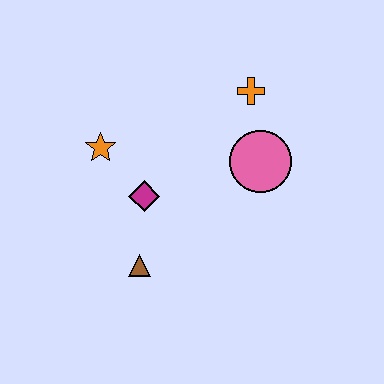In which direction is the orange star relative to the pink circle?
The orange star is to the left of the pink circle.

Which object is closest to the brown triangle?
The magenta diamond is closest to the brown triangle.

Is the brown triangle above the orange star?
No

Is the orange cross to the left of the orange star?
No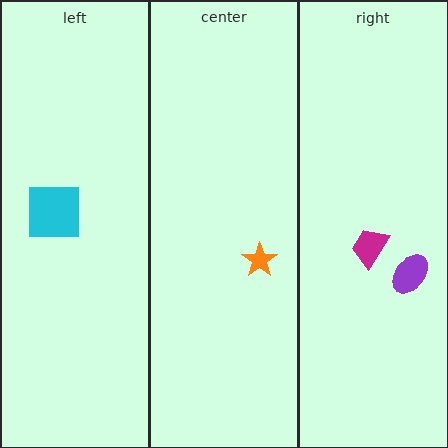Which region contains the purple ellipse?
The right region.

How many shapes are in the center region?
1.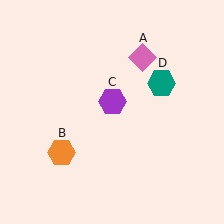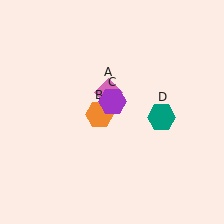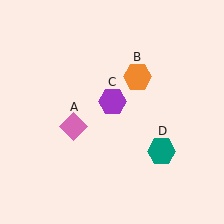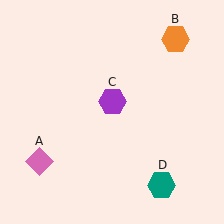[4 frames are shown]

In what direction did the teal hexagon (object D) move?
The teal hexagon (object D) moved down.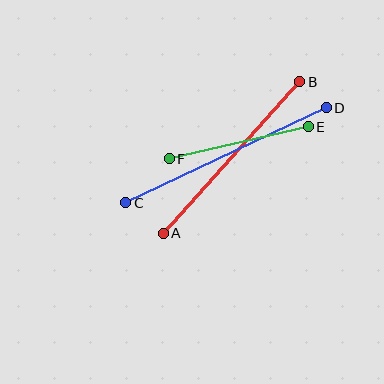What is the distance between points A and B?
The distance is approximately 204 pixels.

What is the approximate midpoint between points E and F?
The midpoint is at approximately (239, 143) pixels.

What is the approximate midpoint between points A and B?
The midpoint is at approximately (232, 157) pixels.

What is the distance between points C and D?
The distance is approximately 222 pixels.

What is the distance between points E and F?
The distance is approximately 142 pixels.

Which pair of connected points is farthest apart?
Points C and D are farthest apart.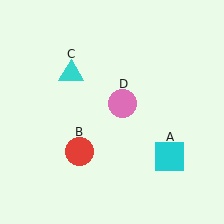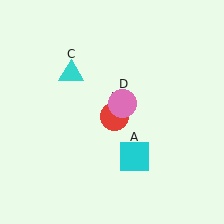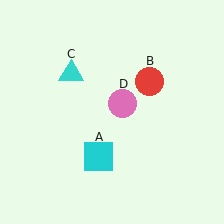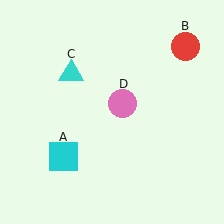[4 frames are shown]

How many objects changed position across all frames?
2 objects changed position: cyan square (object A), red circle (object B).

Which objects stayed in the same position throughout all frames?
Cyan triangle (object C) and pink circle (object D) remained stationary.